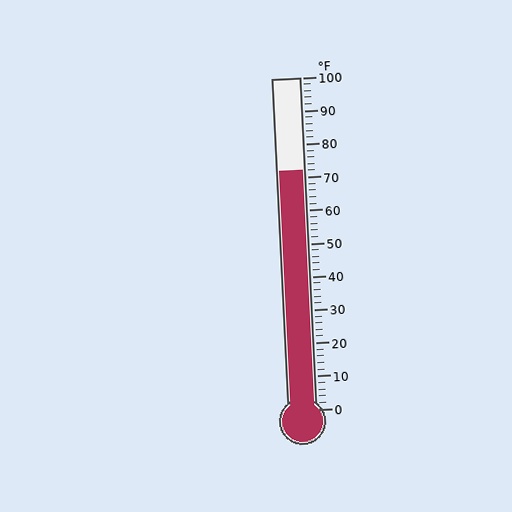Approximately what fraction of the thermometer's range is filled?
The thermometer is filled to approximately 70% of its range.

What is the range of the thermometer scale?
The thermometer scale ranges from 0°F to 100°F.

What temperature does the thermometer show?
The thermometer shows approximately 72°F.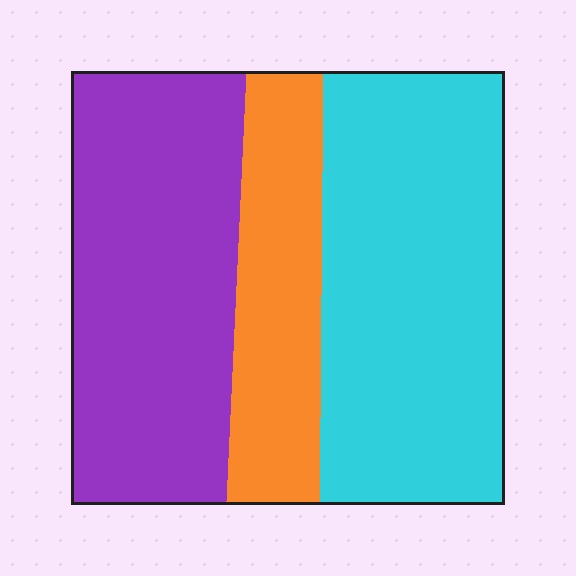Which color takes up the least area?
Orange, at roughly 20%.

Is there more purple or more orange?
Purple.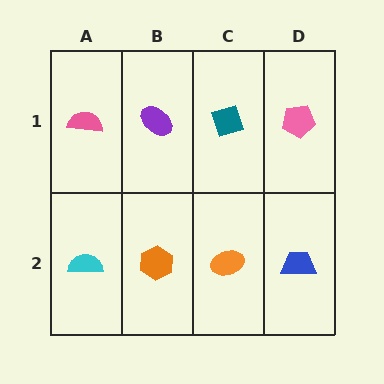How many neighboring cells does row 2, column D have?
2.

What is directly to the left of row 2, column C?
An orange hexagon.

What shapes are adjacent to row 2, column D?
A pink pentagon (row 1, column D), an orange ellipse (row 2, column C).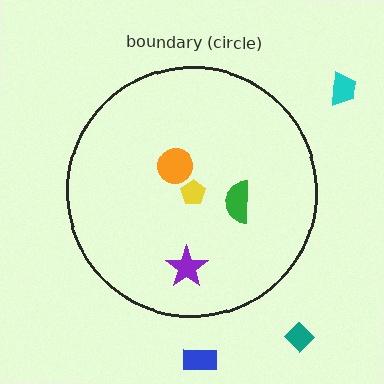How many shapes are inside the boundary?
4 inside, 3 outside.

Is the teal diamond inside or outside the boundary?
Outside.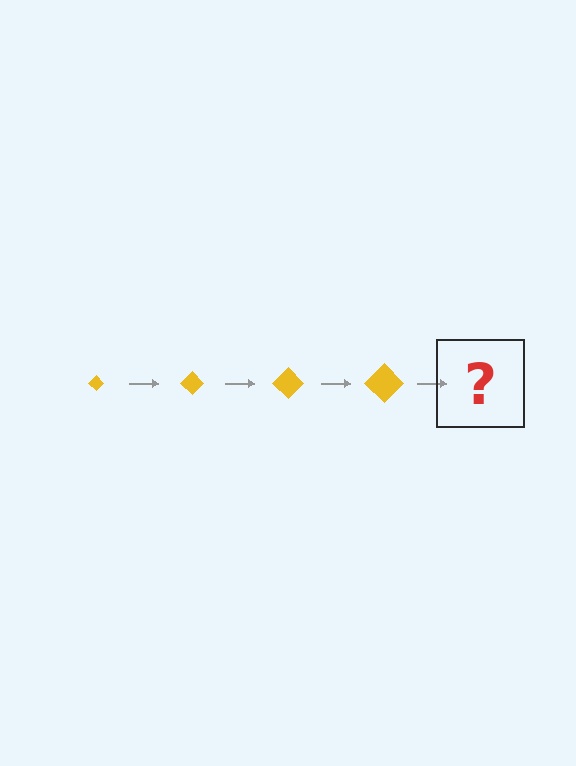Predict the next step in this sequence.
The next step is a yellow diamond, larger than the previous one.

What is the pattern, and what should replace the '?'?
The pattern is that the diamond gets progressively larger each step. The '?' should be a yellow diamond, larger than the previous one.